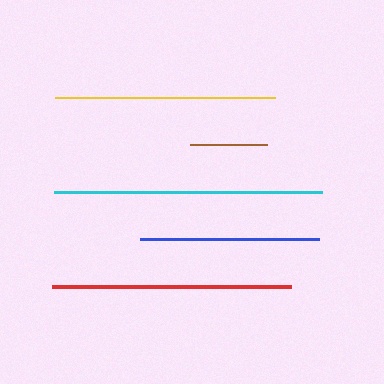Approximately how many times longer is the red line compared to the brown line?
The red line is approximately 3.1 times the length of the brown line.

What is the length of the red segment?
The red segment is approximately 238 pixels long.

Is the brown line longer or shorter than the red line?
The red line is longer than the brown line.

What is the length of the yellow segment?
The yellow segment is approximately 220 pixels long.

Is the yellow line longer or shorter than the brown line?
The yellow line is longer than the brown line.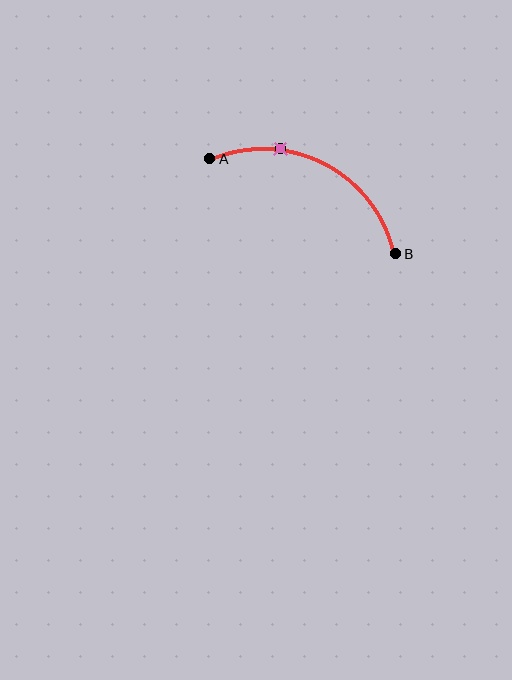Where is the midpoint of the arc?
The arc midpoint is the point on the curve farthest from the straight line joining A and B. It sits above that line.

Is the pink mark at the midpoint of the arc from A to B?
No. The pink mark lies on the arc but is closer to endpoint A. The arc midpoint would be at the point on the curve equidistant along the arc from both A and B.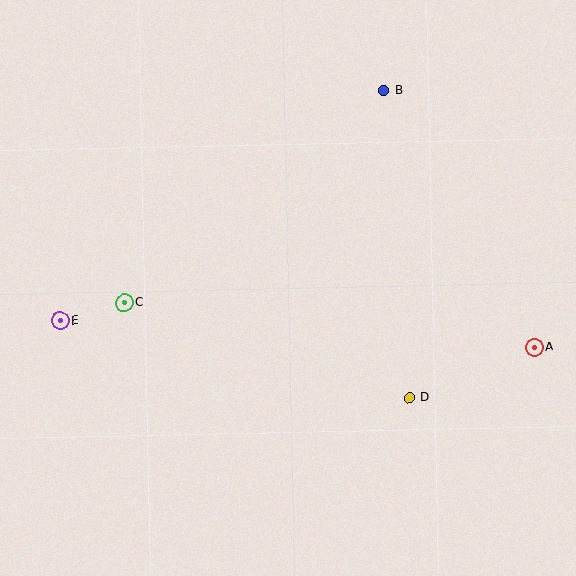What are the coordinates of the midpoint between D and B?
The midpoint between D and B is at (396, 244).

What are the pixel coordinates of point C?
Point C is at (124, 303).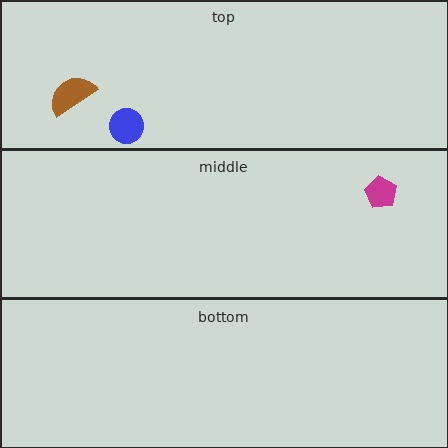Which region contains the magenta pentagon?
The middle region.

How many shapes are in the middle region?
1.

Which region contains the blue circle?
The top region.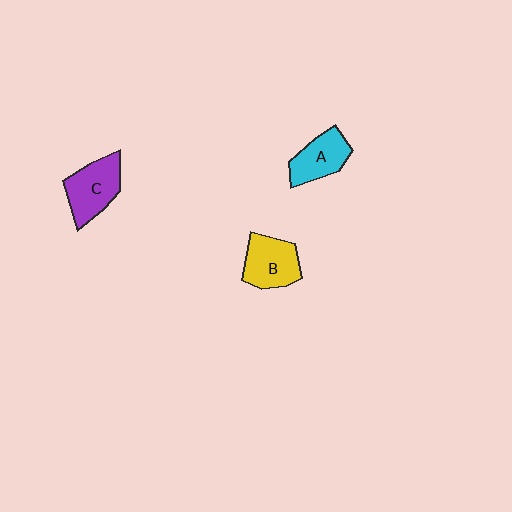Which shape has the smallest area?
Shape A (cyan).